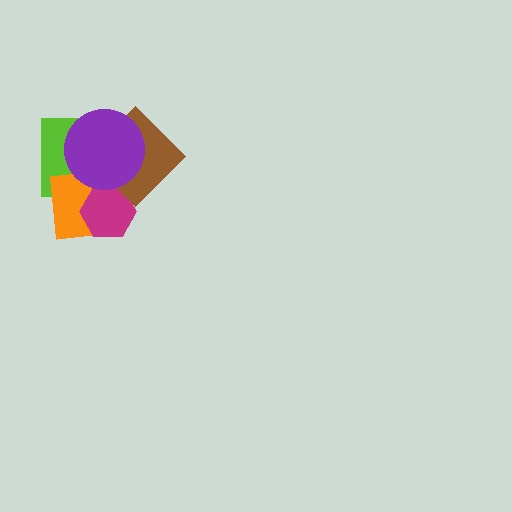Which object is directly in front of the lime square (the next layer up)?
The orange square is directly in front of the lime square.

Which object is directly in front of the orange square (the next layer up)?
The magenta hexagon is directly in front of the orange square.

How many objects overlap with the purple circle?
3 objects overlap with the purple circle.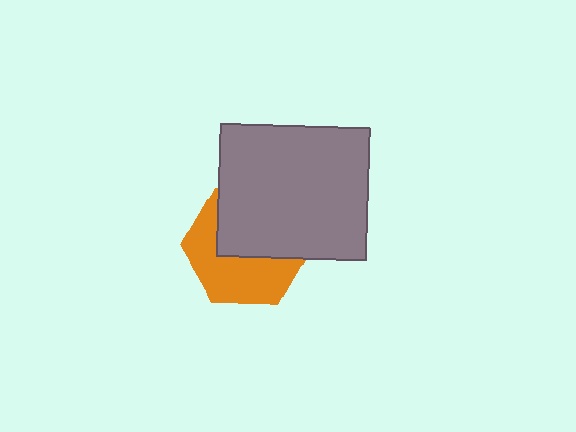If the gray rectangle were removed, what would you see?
You would see the complete orange hexagon.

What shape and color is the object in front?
The object in front is a gray rectangle.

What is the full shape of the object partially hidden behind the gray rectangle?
The partially hidden object is an orange hexagon.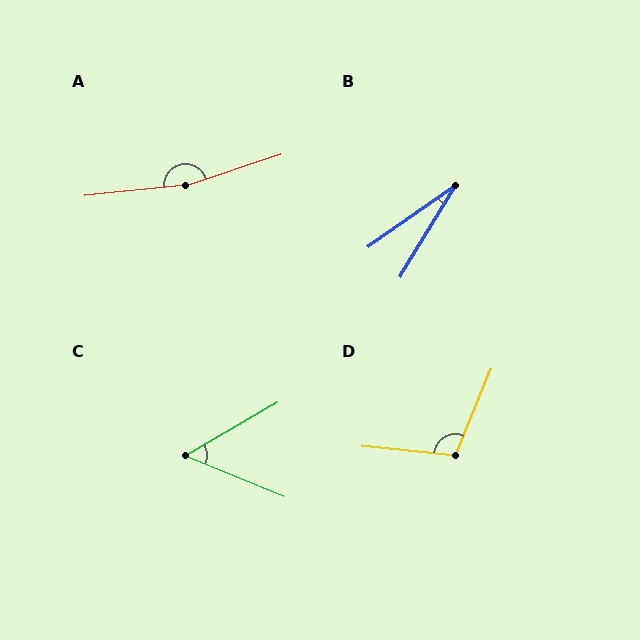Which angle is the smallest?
B, at approximately 24 degrees.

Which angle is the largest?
A, at approximately 168 degrees.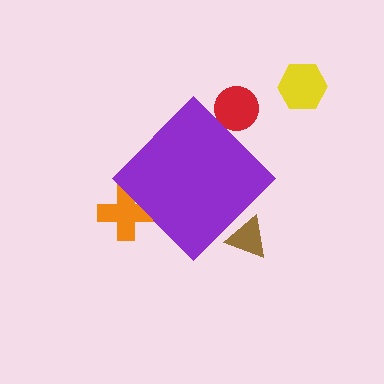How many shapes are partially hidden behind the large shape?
3 shapes are partially hidden.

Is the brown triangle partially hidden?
Yes, the brown triangle is partially hidden behind the purple diamond.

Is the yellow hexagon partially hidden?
No, the yellow hexagon is fully visible.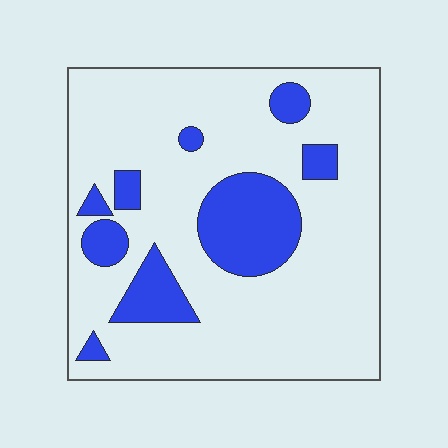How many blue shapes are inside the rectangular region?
9.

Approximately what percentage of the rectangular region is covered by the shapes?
Approximately 20%.